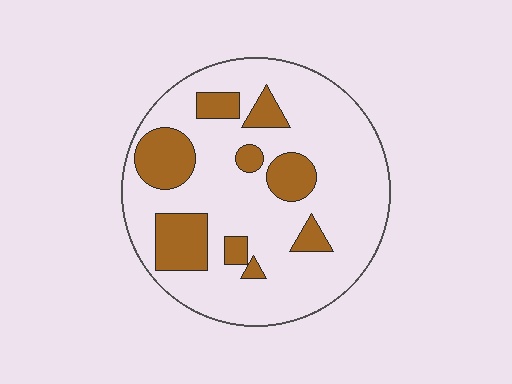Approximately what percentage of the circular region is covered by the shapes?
Approximately 25%.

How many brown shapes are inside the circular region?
9.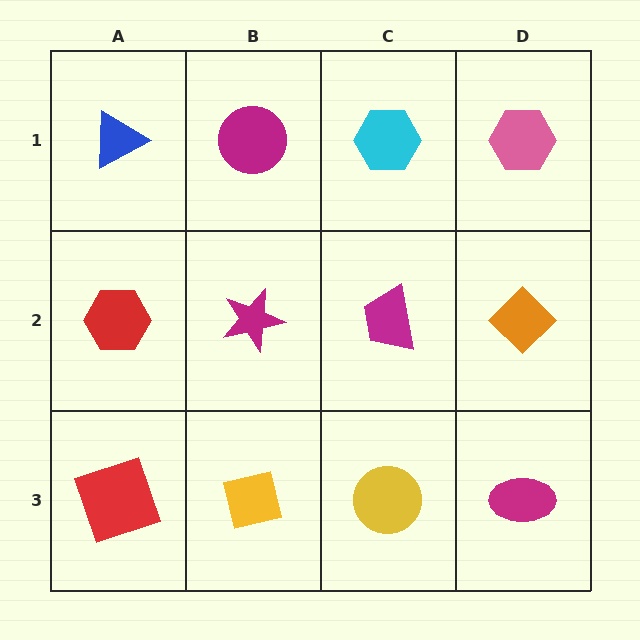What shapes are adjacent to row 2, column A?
A blue triangle (row 1, column A), a red square (row 3, column A), a magenta star (row 2, column B).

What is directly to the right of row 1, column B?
A cyan hexagon.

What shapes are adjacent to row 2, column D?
A pink hexagon (row 1, column D), a magenta ellipse (row 3, column D), a magenta trapezoid (row 2, column C).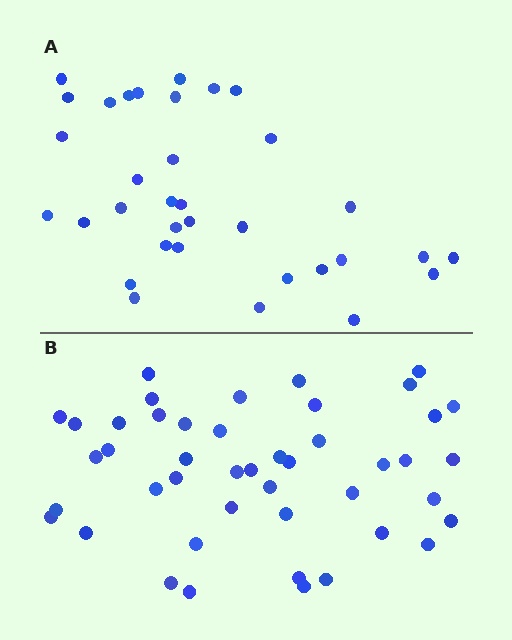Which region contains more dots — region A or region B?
Region B (the bottom region) has more dots.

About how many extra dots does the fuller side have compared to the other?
Region B has roughly 12 or so more dots than region A.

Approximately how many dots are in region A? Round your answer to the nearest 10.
About 30 dots. (The exact count is 34, which rounds to 30.)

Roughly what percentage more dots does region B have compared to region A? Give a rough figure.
About 30% more.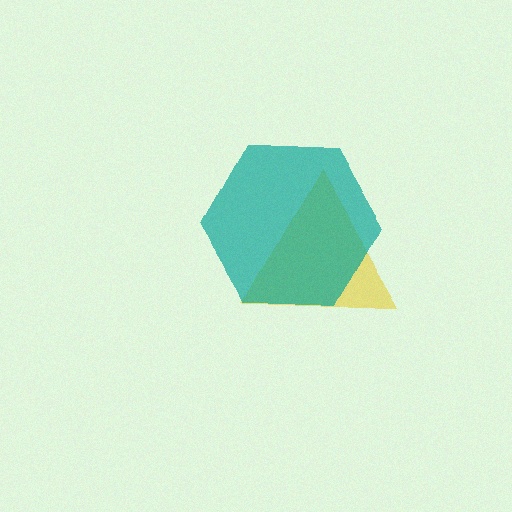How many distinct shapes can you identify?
There are 2 distinct shapes: a yellow triangle, a teal hexagon.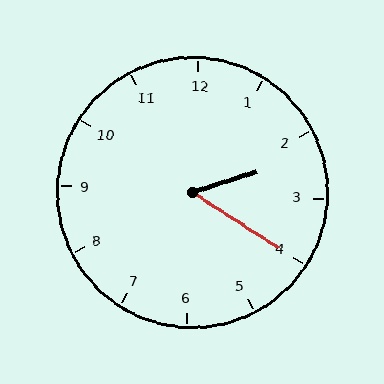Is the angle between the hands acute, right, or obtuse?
It is acute.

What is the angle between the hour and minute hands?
Approximately 50 degrees.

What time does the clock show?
2:20.